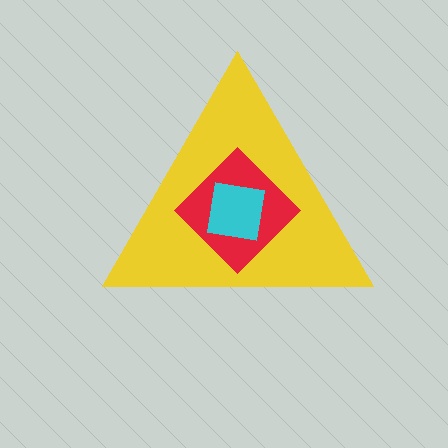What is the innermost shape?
The cyan square.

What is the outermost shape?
The yellow triangle.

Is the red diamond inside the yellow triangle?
Yes.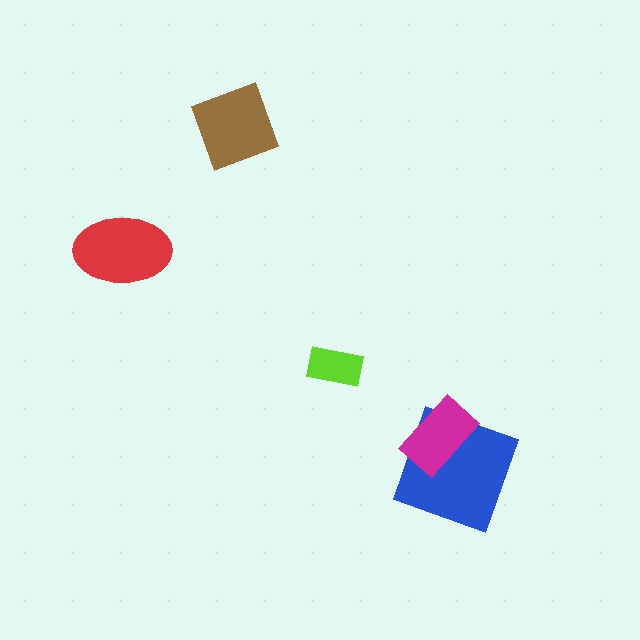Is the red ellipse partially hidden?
No, no other shape covers it.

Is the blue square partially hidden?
Yes, it is partially covered by another shape.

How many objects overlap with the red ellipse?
0 objects overlap with the red ellipse.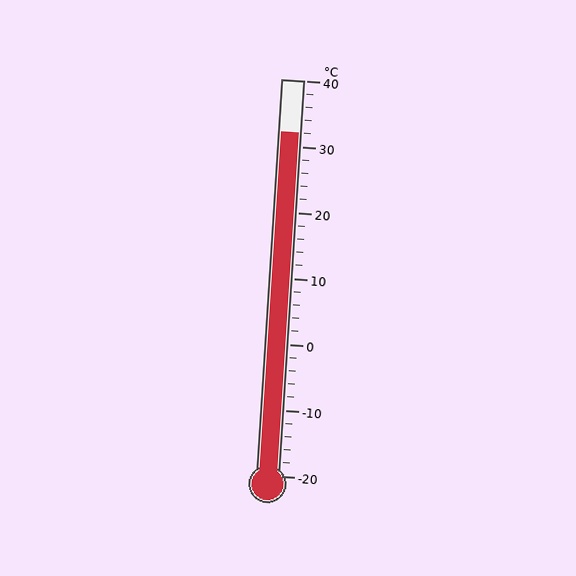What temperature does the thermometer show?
The thermometer shows approximately 32°C.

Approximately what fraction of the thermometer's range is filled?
The thermometer is filled to approximately 85% of its range.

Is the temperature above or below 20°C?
The temperature is above 20°C.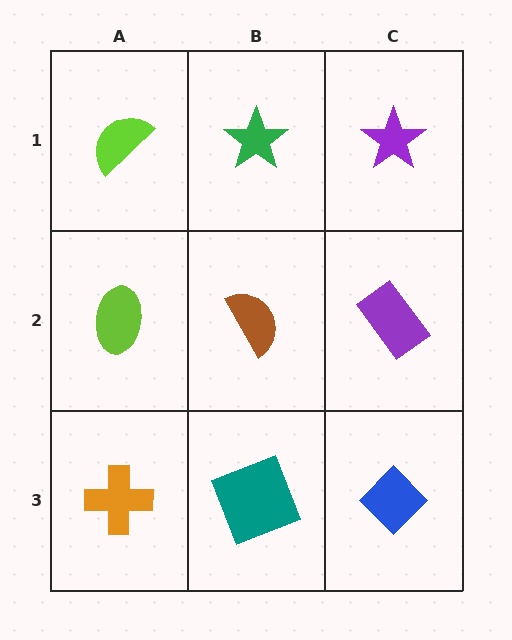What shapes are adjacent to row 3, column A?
A lime ellipse (row 2, column A), a teal square (row 3, column B).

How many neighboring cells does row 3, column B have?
3.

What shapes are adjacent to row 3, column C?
A purple rectangle (row 2, column C), a teal square (row 3, column B).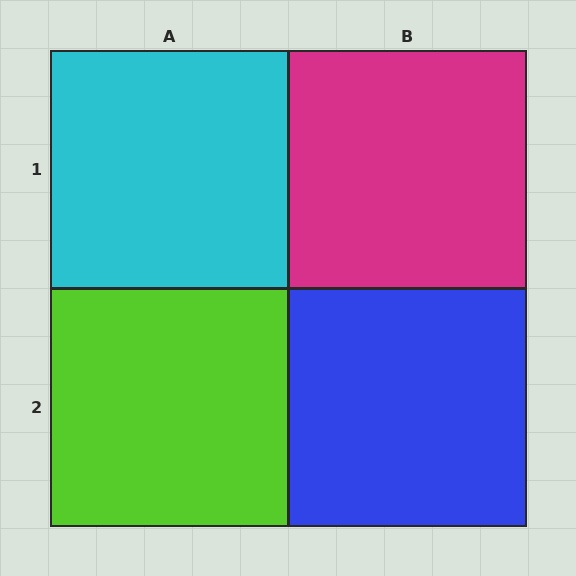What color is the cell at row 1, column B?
Magenta.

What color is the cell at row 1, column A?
Cyan.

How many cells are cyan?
1 cell is cyan.